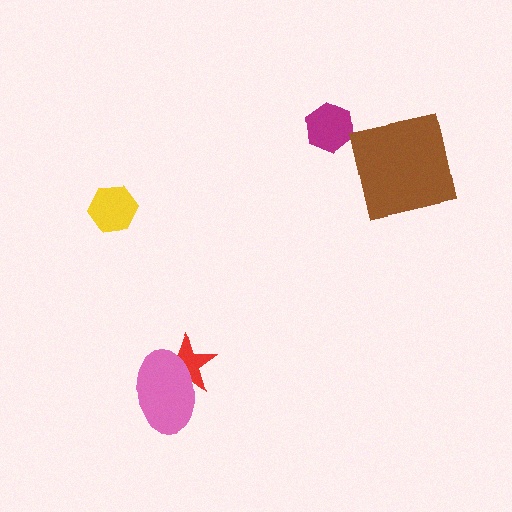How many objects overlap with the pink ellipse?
1 object overlaps with the pink ellipse.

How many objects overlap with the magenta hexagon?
0 objects overlap with the magenta hexagon.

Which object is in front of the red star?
The pink ellipse is in front of the red star.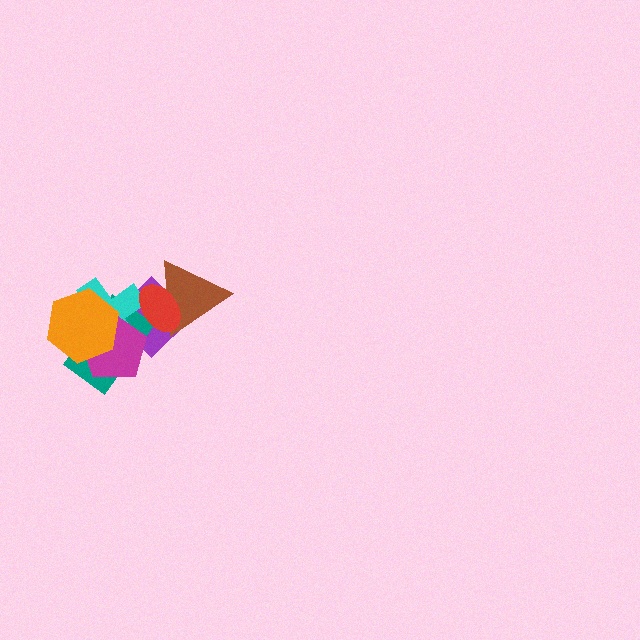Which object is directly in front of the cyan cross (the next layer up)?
The red ellipse is directly in front of the cyan cross.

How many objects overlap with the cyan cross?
5 objects overlap with the cyan cross.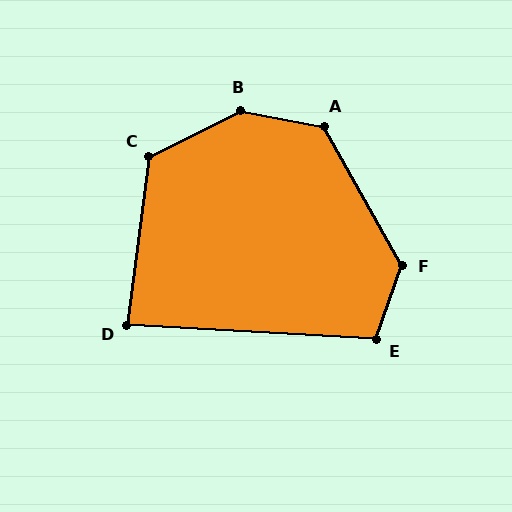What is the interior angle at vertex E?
Approximately 106 degrees (obtuse).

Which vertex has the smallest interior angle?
D, at approximately 86 degrees.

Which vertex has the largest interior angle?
B, at approximately 142 degrees.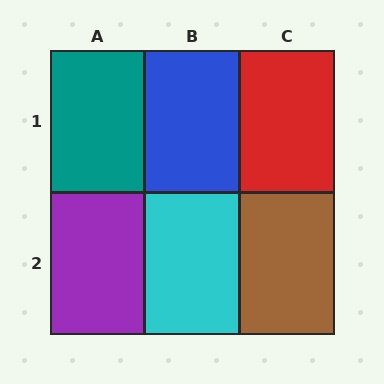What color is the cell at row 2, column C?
Brown.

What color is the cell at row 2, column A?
Purple.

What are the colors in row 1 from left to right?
Teal, blue, red.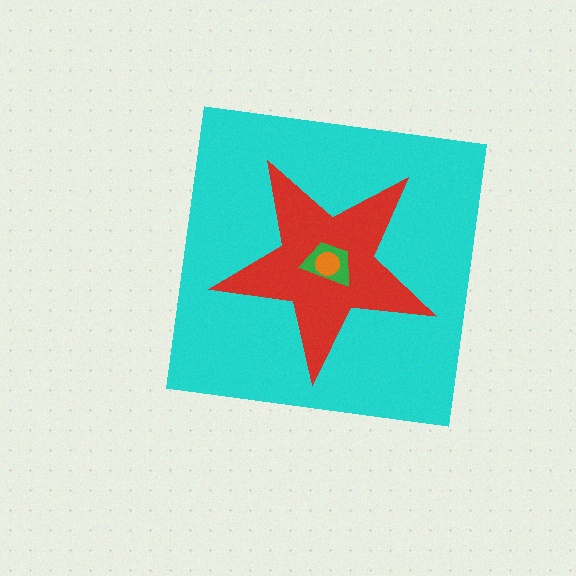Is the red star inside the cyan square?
Yes.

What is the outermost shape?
The cyan square.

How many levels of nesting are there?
4.